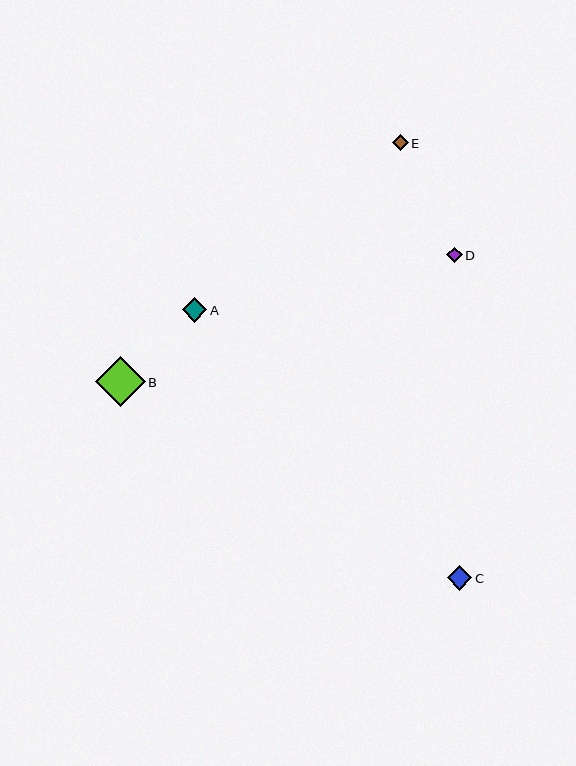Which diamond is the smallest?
Diamond D is the smallest with a size of approximately 15 pixels.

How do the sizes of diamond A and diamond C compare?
Diamond A and diamond C are approximately the same size.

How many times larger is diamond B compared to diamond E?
Diamond B is approximately 3.2 times the size of diamond E.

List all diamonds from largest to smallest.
From largest to smallest: B, A, C, E, D.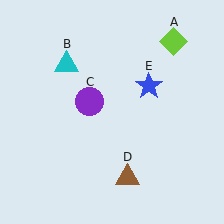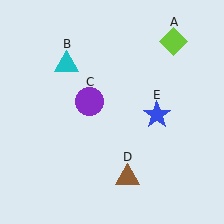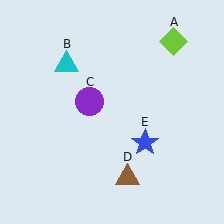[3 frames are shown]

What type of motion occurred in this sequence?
The blue star (object E) rotated clockwise around the center of the scene.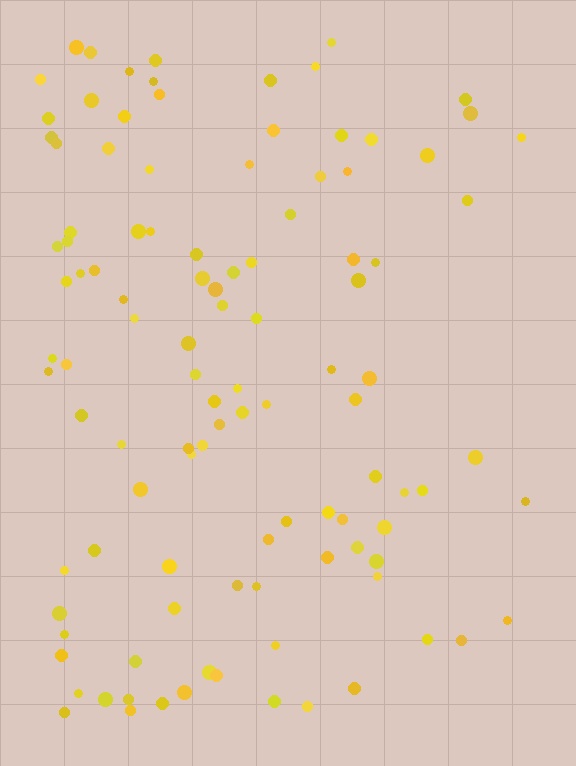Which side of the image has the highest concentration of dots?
The left.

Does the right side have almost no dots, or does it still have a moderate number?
Still a moderate number, just noticeably fewer than the left.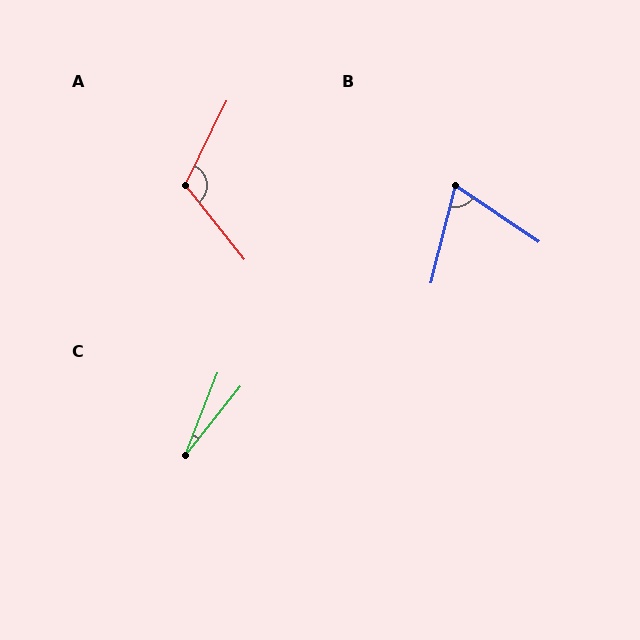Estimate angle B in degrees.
Approximately 70 degrees.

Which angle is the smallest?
C, at approximately 17 degrees.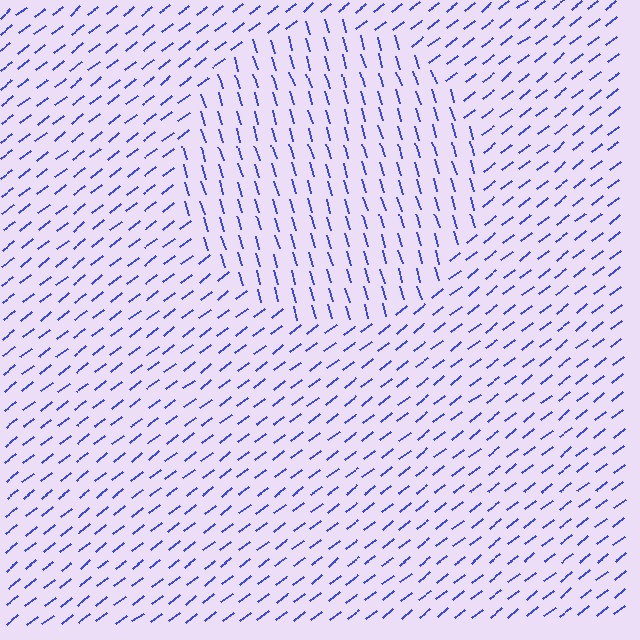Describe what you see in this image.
The image is filled with small blue line segments. A circle region in the image has lines oriented differently from the surrounding lines, creating a visible texture boundary.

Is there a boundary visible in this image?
Yes, there is a texture boundary formed by a change in line orientation.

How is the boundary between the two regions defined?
The boundary is defined purely by a change in line orientation (approximately 69 degrees difference). All lines are the same color and thickness.